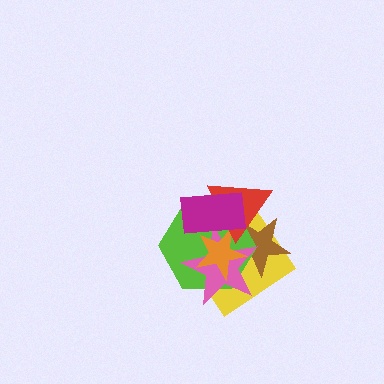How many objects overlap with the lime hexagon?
6 objects overlap with the lime hexagon.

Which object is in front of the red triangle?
The magenta rectangle is in front of the red triangle.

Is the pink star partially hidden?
Yes, it is partially covered by another shape.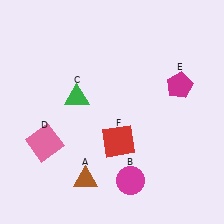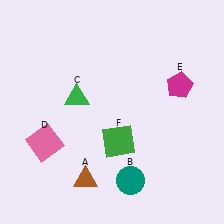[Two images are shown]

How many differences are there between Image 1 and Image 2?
There are 2 differences between the two images.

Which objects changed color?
B changed from magenta to teal. F changed from red to green.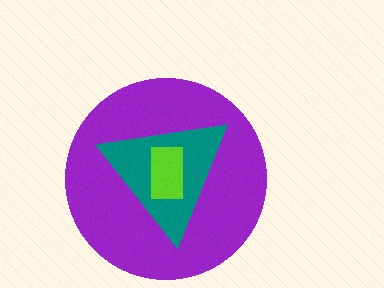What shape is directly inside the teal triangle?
The lime rectangle.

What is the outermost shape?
The purple circle.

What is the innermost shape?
The lime rectangle.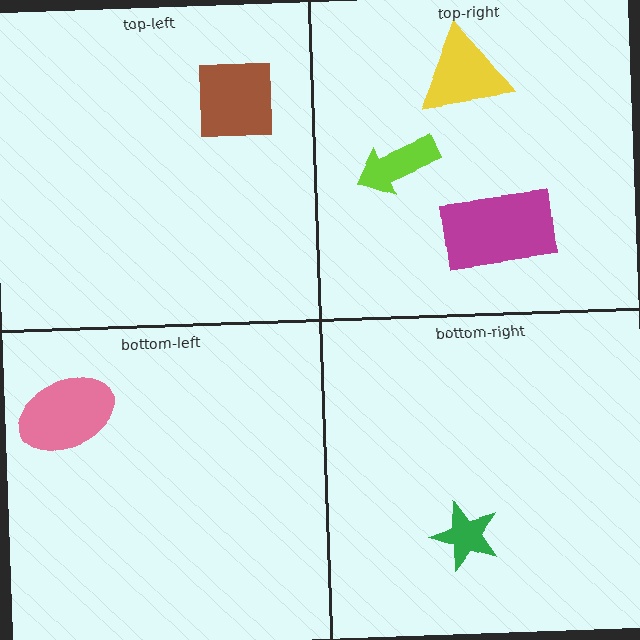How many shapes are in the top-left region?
1.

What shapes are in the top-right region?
The yellow triangle, the magenta rectangle, the lime arrow.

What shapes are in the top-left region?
The brown square.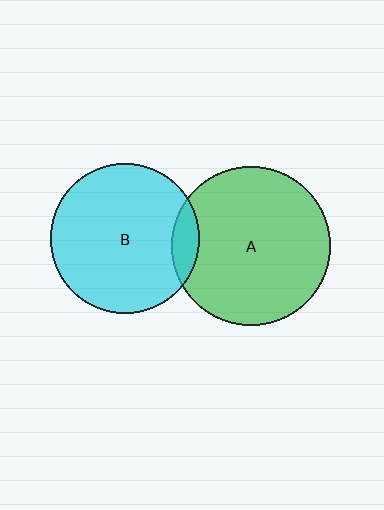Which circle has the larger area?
Circle A (green).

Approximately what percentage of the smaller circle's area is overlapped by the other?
Approximately 10%.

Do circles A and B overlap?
Yes.